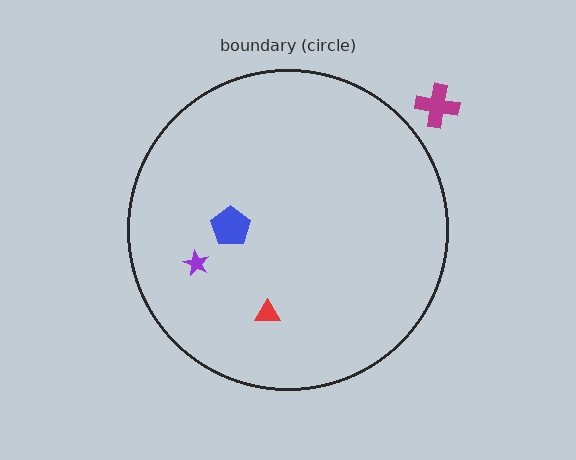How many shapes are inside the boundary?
3 inside, 1 outside.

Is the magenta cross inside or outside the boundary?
Outside.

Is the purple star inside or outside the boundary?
Inside.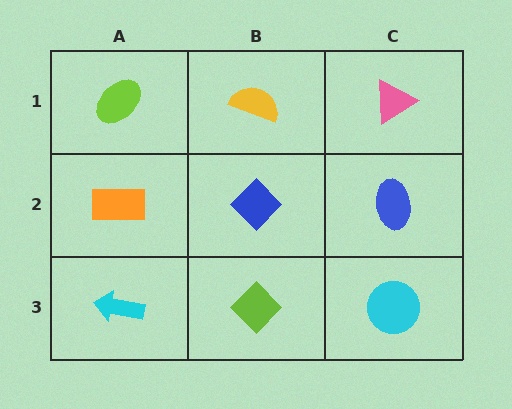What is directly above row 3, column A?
An orange rectangle.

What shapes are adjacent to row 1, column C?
A blue ellipse (row 2, column C), a yellow semicircle (row 1, column B).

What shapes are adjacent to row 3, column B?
A blue diamond (row 2, column B), a cyan arrow (row 3, column A), a cyan circle (row 3, column C).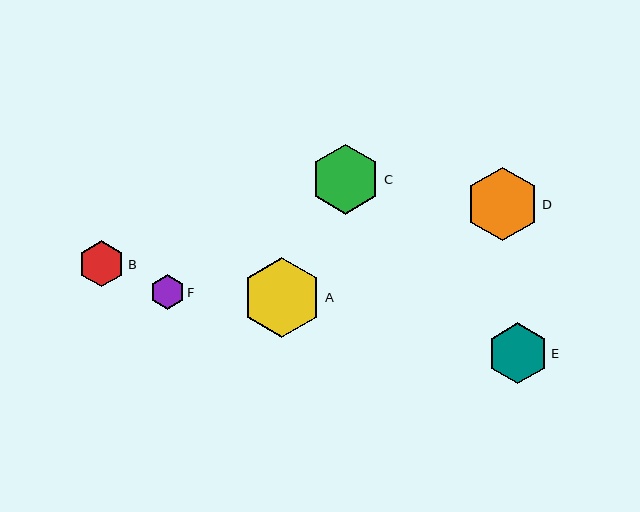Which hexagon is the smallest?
Hexagon F is the smallest with a size of approximately 35 pixels.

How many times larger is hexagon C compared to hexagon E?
Hexagon C is approximately 1.2 times the size of hexagon E.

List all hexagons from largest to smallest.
From largest to smallest: A, D, C, E, B, F.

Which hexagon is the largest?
Hexagon A is the largest with a size of approximately 80 pixels.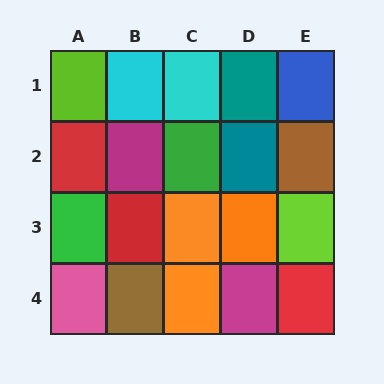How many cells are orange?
3 cells are orange.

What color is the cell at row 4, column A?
Pink.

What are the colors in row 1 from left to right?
Lime, cyan, cyan, teal, blue.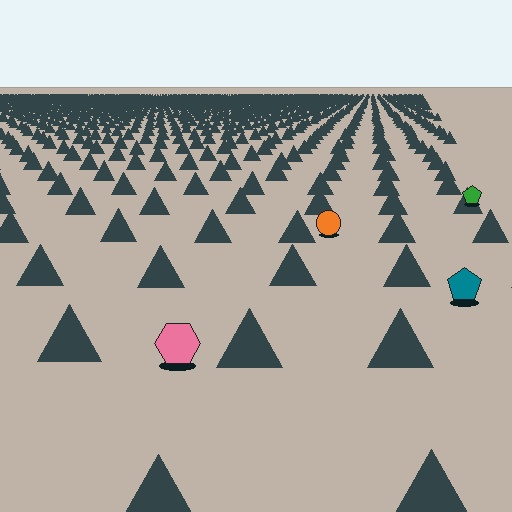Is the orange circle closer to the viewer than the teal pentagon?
No. The teal pentagon is closer — you can tell from the texture gradient: the ground texture is coarser near it.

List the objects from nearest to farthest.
From nearest to farthest: the pink hexagon, the teal pentagon, the orange circle, the green pentagon.